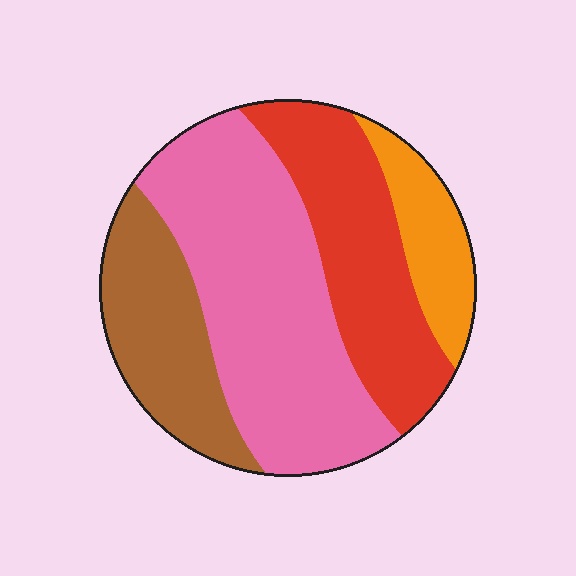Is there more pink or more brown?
Pink.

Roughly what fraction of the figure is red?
Red covers roughly 25% of the figure.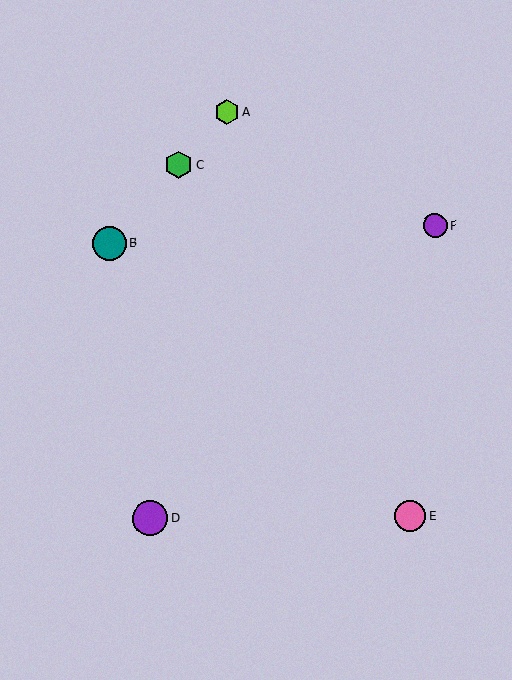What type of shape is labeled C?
Shape C is a green hexagon.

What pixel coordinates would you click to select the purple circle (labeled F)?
Click at (435, 226) to select the purple circle F.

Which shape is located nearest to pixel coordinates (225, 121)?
The lime hexagon (labeled A) at (227, 112) is nearest to that location.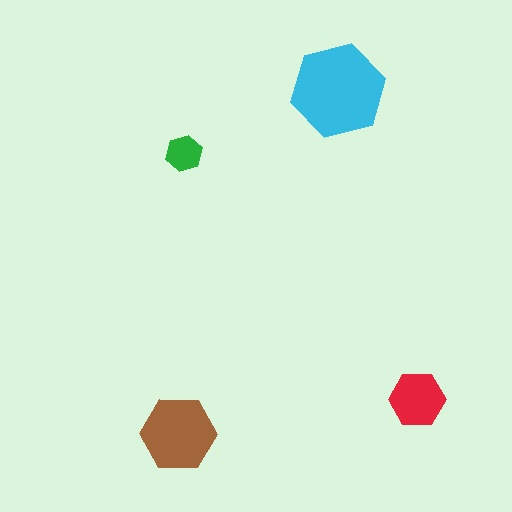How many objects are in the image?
There are 4 objects in the image.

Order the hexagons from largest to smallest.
the cyan one, the brown one, the red one, the green one.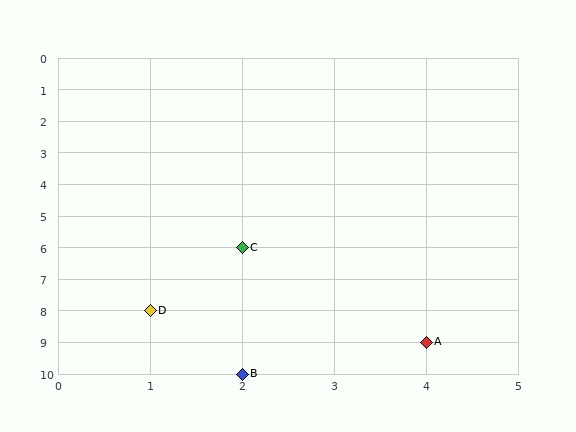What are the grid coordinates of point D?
Point D is at grid coordinates (1, 8).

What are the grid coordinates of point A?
Point A is at grid coordinates (4, 9).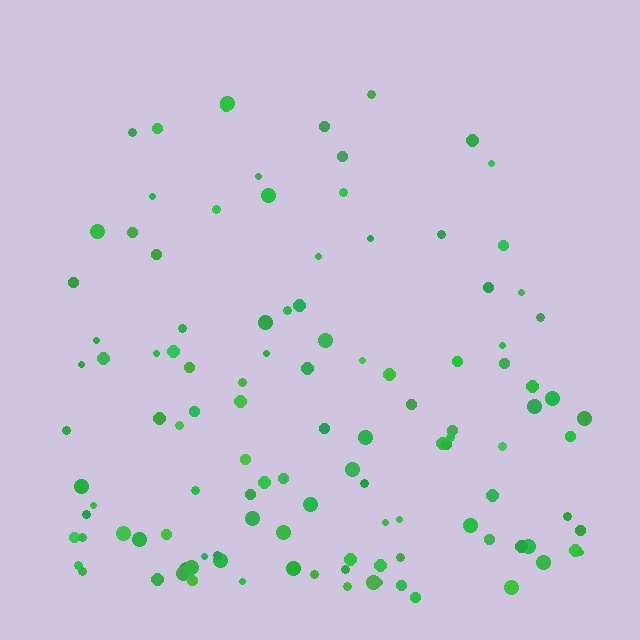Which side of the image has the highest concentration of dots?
The bottom.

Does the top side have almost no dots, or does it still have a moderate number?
Still a moderate number, just noticeably fewer than the bottom.